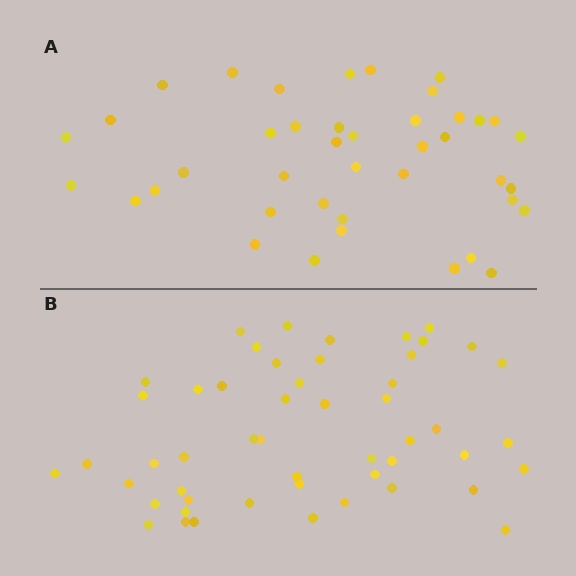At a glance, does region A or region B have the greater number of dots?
Region B (the bottom region) has more dots.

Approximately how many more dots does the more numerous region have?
Region B has roughly 10 or so more dots than region A.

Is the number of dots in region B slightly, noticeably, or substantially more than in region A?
Region B has only slightly more — the two regions are fairly close. The ratio is roughly 1.2 to 1.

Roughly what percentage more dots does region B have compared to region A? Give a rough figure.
About 25% more.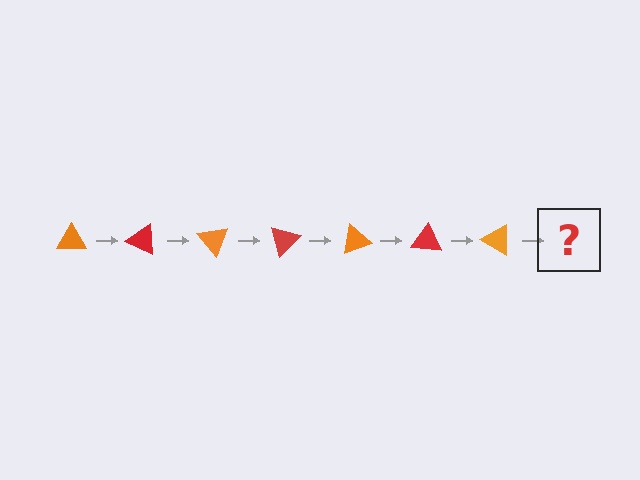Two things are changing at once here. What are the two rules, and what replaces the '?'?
The two rules are that it rotates 25 degrees each step and the color cycles through orange and red. The '?' should be a red triangle, rotated 175 degrees from the start.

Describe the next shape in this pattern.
It should be a red triangle, rotated 175 degrees from the start.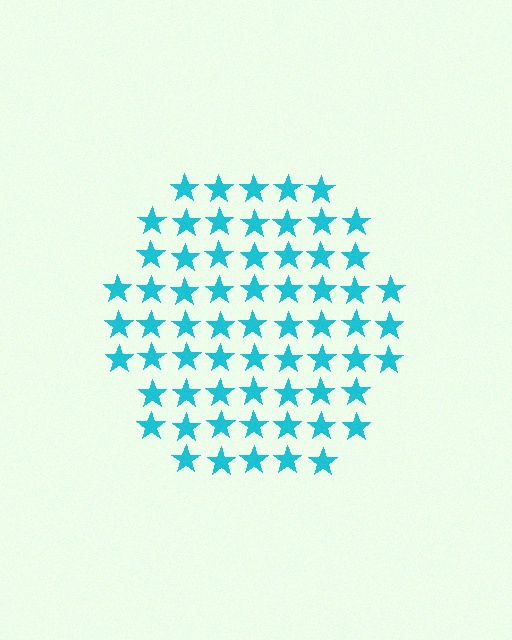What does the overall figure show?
The overall figure shows a hexagon.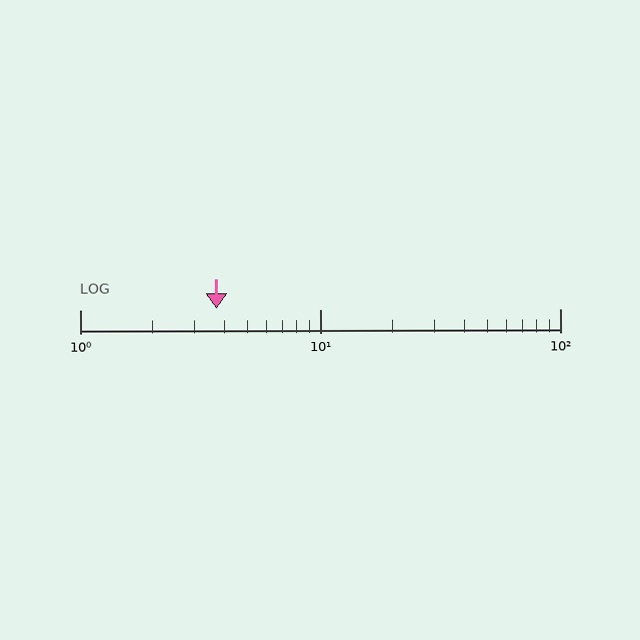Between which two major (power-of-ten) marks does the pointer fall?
The pointer is between 1 and 10.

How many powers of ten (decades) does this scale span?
The scale spans 2 decades, from 1 to 100.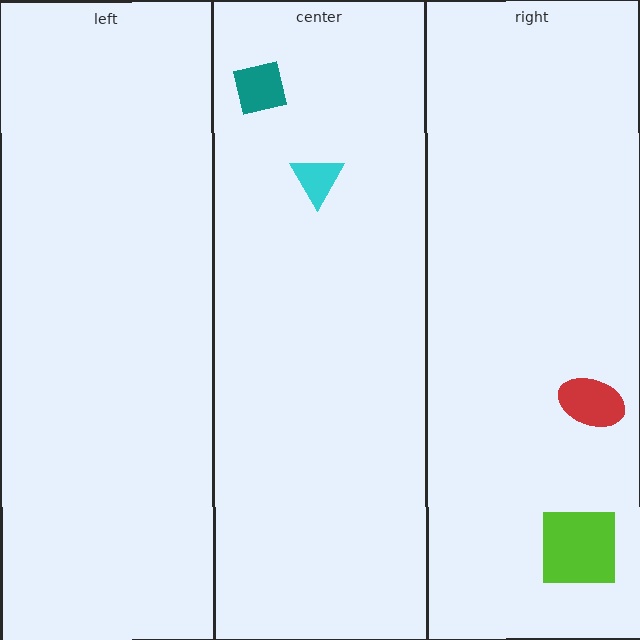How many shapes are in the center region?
2.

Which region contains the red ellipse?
The right region.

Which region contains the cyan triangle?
The center region.